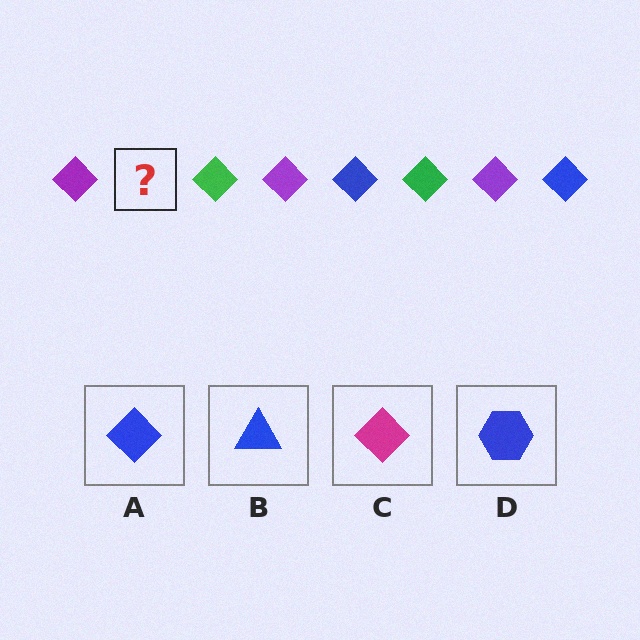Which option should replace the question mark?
Option A.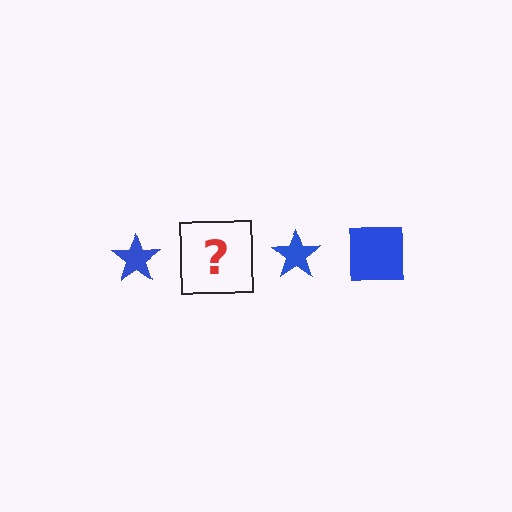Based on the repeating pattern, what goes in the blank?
The blank should be a blue square.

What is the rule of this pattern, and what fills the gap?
The rule is that the pattern cycles through star, square shapes in blue. The gap should be filled with a blue square.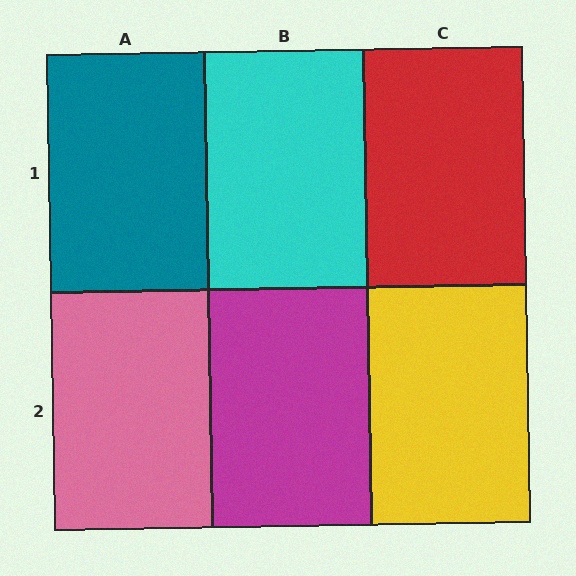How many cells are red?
1 cell is red.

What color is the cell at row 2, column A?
Pink.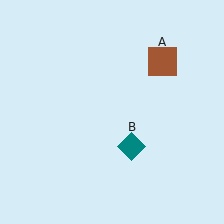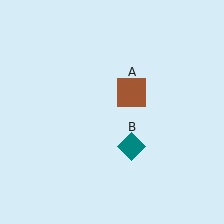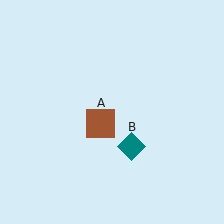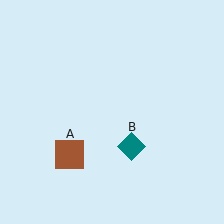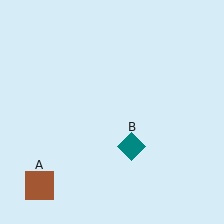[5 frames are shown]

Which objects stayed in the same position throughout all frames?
Teal diamond (object B) remained stationary.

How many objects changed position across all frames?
1 object changed position: brown square (object A).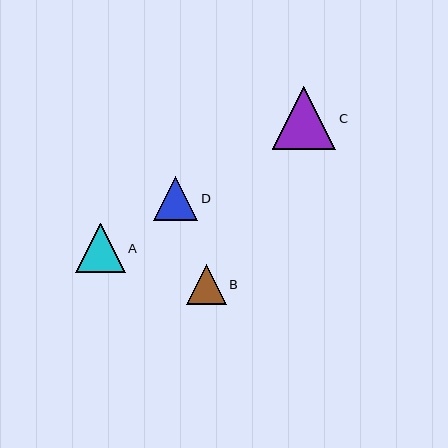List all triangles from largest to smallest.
From largest to smallest: C, A, D, B.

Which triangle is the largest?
Triangle C is the largest with a size of approximately 64 pixels.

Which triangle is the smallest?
Triangle B is the smallest with a size of approximately 40 pixels.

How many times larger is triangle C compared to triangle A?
Triangle C is approximately 1.3 times the size of triangle A.